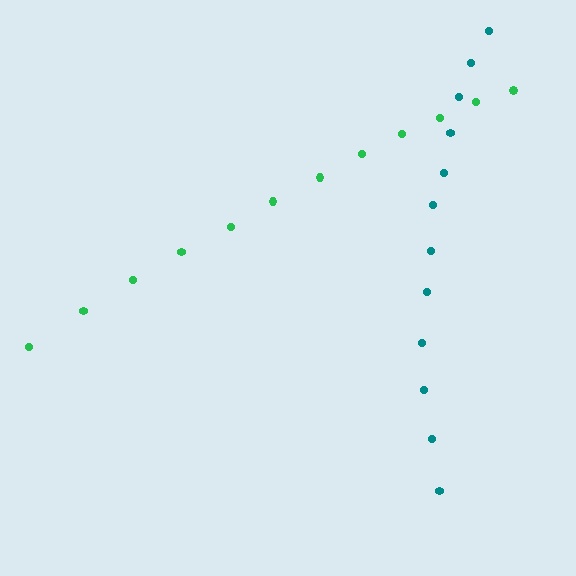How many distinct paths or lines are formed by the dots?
There are 2 distinct paths.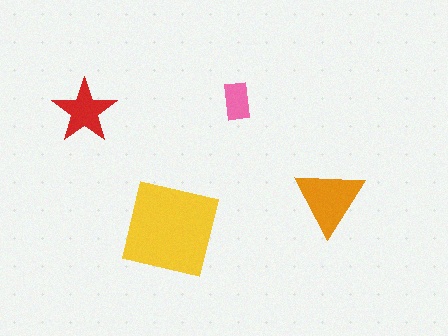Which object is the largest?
The yellow square.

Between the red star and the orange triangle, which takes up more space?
The orange triangle.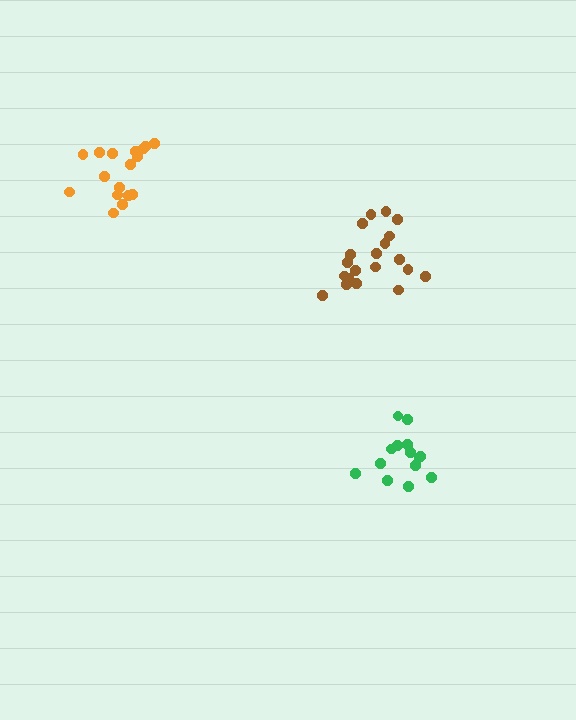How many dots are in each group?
Group 1: 20 dots, Group 2: 17 dots, Group 3: 14 dots (51 total).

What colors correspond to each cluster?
The clusters are colored: brown, orange, green.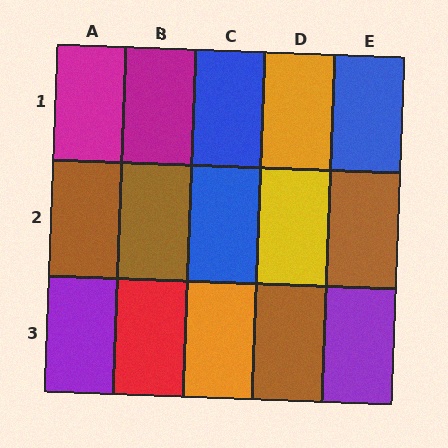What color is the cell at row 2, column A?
Brown.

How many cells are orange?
2 cells are orange.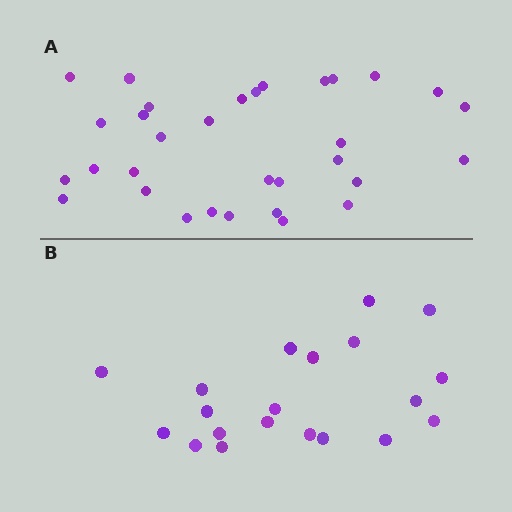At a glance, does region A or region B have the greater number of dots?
Region A (the top region) has more dots.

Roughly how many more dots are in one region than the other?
Region A has roughly 12 or so more dots than region B.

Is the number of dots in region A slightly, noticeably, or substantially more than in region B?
Region A has substantially more. The ratio is roughly 1.6 to 1.